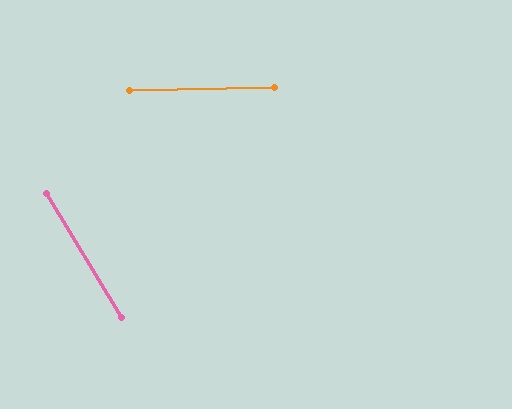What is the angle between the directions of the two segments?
Approximately 60 degrees.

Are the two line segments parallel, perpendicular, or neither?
Neither parallel nor perpendicular — they differ by about 60°.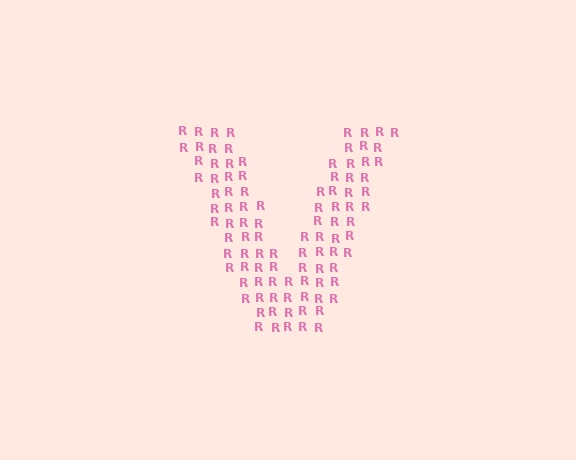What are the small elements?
The small elements are letter R's.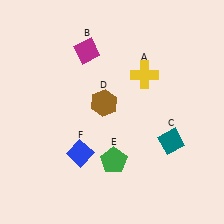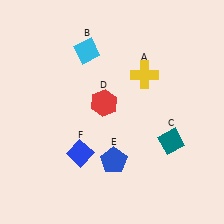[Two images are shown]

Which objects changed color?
B changed from magenta to cyan. D changed from brown to red. E changed from green to blue.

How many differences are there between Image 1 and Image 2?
There are 3 differences between the two images.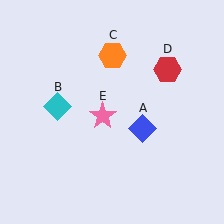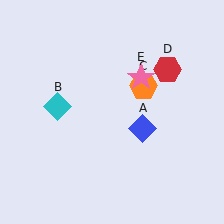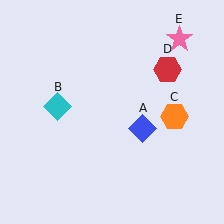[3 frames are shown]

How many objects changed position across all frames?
2 objects changed position: orange hexagon (object C), pink star (object E).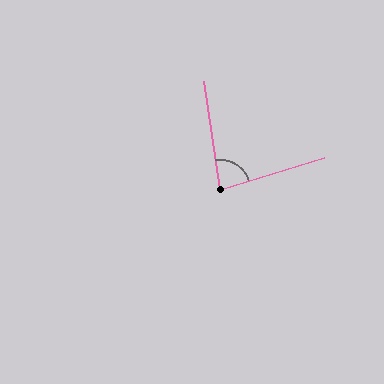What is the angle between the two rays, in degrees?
Approximately 82 degrees.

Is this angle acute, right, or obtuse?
It is acute.